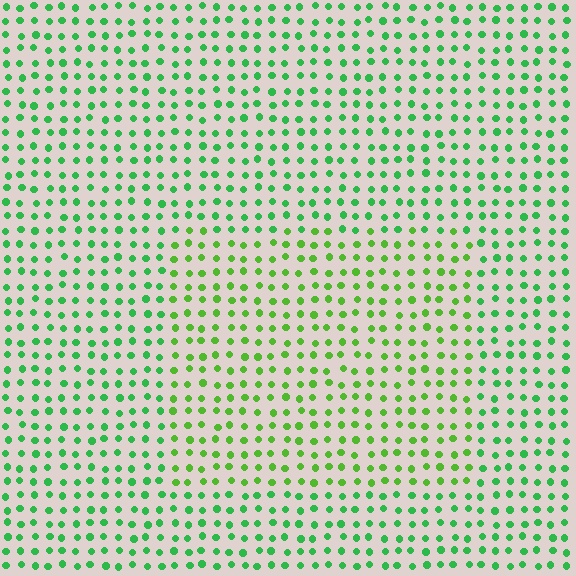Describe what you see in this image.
The image is filled with small green elements in a uniform arrangement. A rectangle-shaped region is visible where the elements are tinted to a slightly different hue, forming a subtle color boundary.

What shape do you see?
I see a rectangle.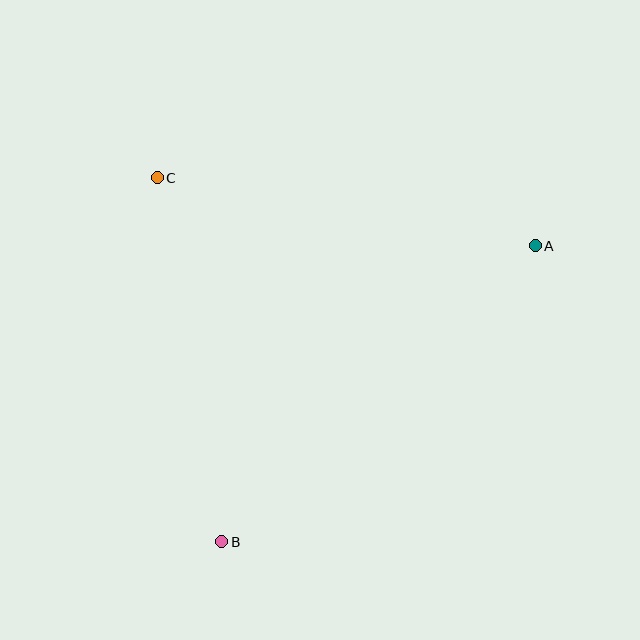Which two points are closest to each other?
Points B and C are closest to each other.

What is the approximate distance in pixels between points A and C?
The distance between A and C is approximately 384 pixels.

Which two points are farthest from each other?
Points A and B are farthest from each other.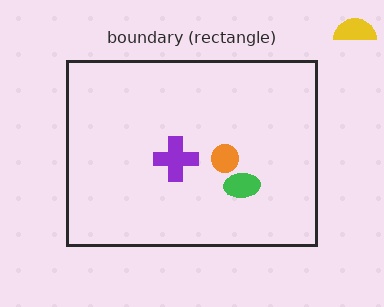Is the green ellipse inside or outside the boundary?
Inside.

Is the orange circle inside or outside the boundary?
Inside.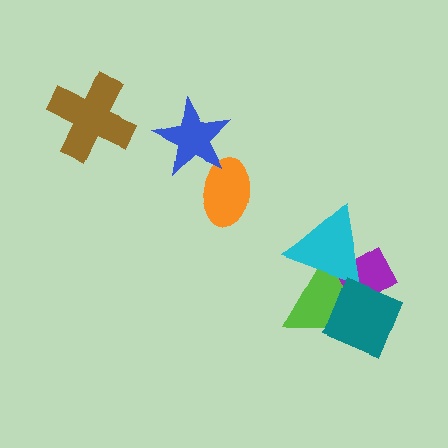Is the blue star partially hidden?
No, no other shape covers it.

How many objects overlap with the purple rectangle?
3 objects overlap with the purple rectangle.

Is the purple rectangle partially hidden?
Yes, it is partially covered by another shape.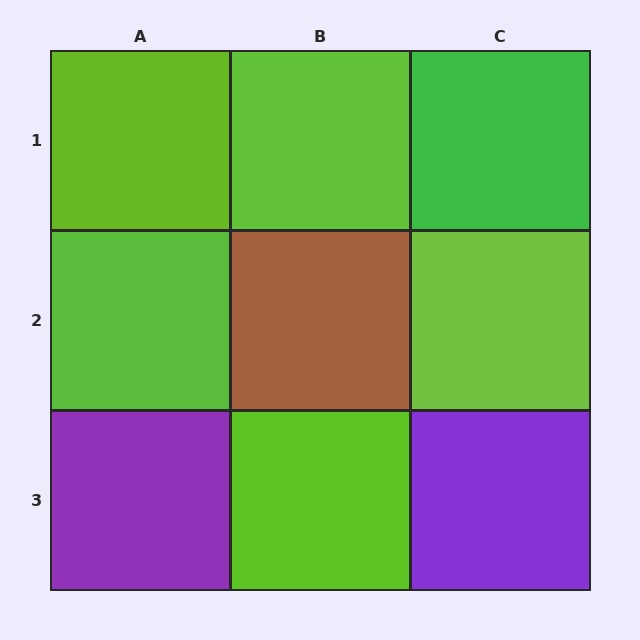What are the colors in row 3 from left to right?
Purple, lime, purple.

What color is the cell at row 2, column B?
Brown.